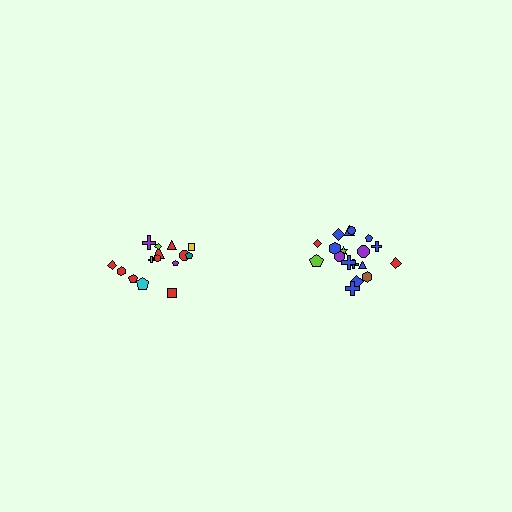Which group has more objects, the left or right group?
The right group.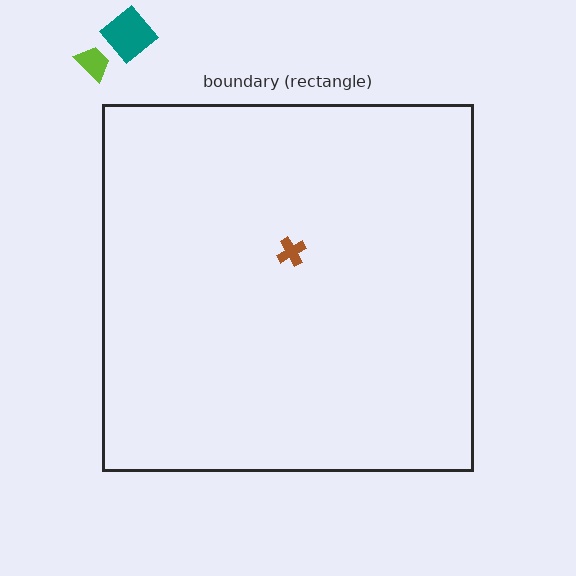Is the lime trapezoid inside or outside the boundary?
Outside.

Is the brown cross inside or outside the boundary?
Inside.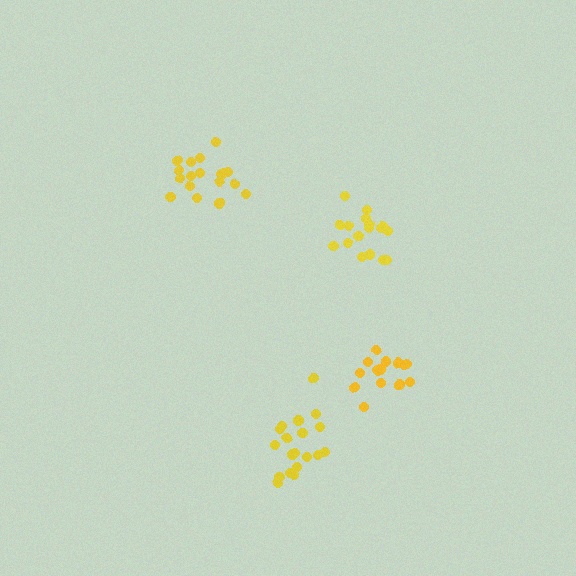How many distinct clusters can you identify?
There are 4 distinct clusters.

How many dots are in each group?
Group 1: 19 dots, Group 2: 18 dots, Group 3: 17 dots, Group 4: 15 dots (69 total).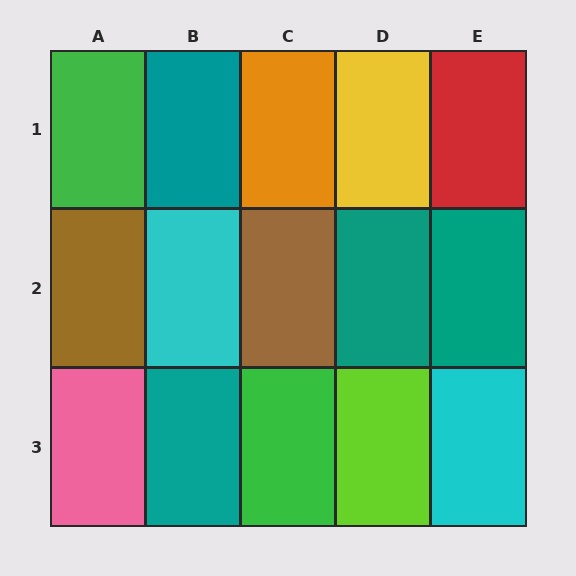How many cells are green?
2 cells are green.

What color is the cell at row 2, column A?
Brown.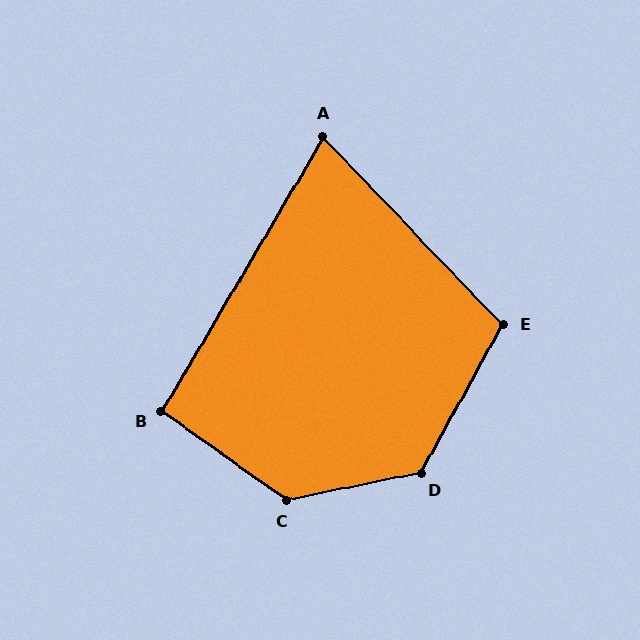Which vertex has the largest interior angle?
C, at approximately 133 degrees.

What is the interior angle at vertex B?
Approximately 95 degrees (approximately right).